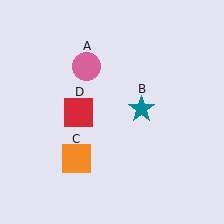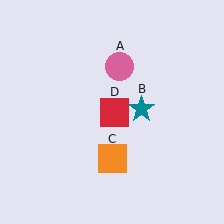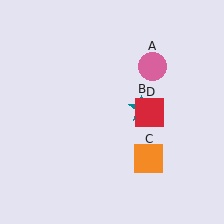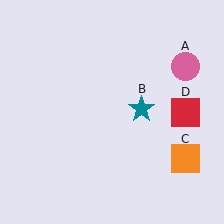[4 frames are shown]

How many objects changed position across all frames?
3 objects changed position: pink circle (object A), orange square (object C), red square (object D).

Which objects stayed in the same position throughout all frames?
Teal star (object B) remained stationary.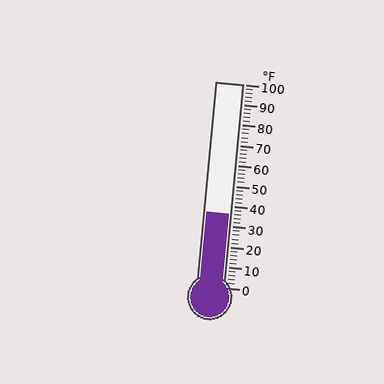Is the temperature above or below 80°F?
The temperature is below 80°F.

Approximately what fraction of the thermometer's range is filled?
The thermometer is filled to approximately 35% of its range.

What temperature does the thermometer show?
The thermometer shows approximately 36°F.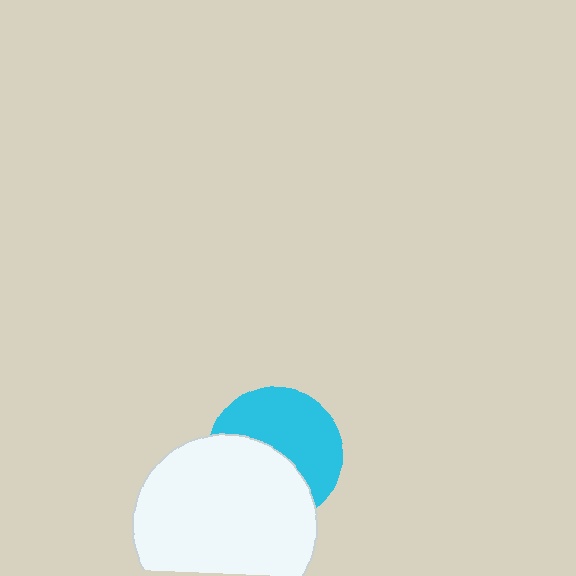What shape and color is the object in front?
The object in front is a white circle.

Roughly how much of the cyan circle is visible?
About half of it is visible (roughly 53%).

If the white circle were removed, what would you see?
You would see the complete cyan circle.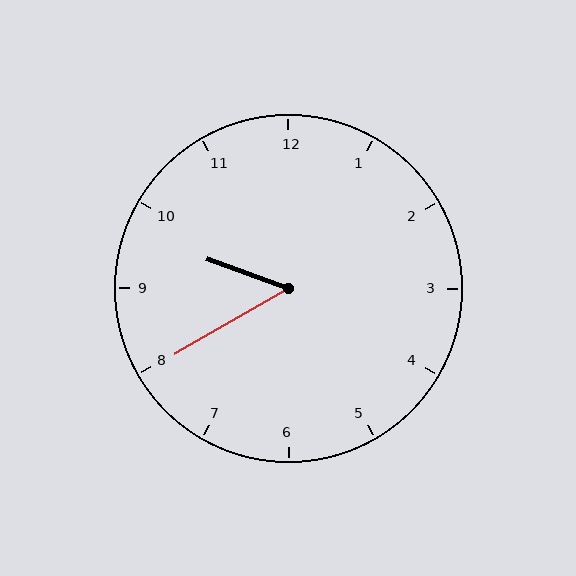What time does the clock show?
9:40.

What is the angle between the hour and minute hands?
Approximately 50 degrees.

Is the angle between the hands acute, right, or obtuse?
It is acute.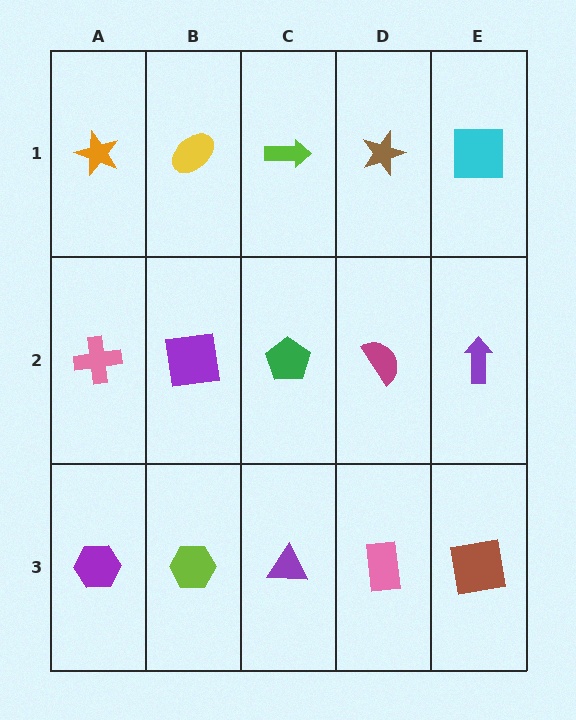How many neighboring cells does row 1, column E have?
2.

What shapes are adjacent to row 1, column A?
A pink cross (row 2, column A), a yellow ellipse (row 1, column B).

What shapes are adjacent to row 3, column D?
A magenta semicircle (row 2, column D), a purple triangle (row 3, column C), a brown square (row 3, column E).